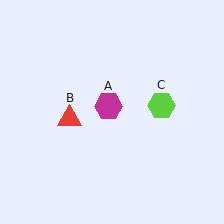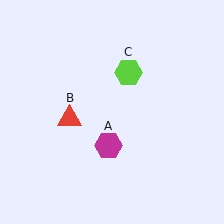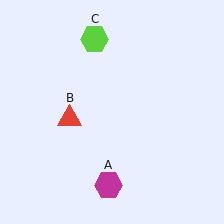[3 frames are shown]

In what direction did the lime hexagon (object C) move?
The lime hexagon (object C) moved up and to the left.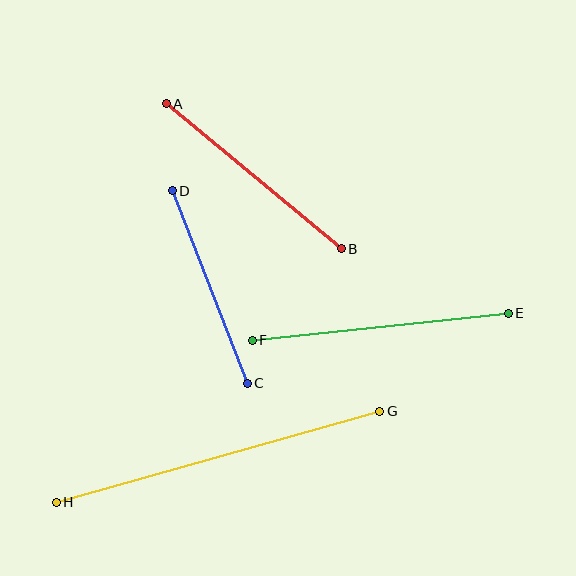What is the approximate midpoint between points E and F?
The midpoint is at approximately (380, 327) pixels.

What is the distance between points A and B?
The distance is approximately 227 pixels.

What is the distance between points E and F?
The distance is approximately 258 pixels.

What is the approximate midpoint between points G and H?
The midpoint is at approximately (218, 457) pixels.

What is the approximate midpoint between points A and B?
The midpoint is at approximately (254, 176) pixels.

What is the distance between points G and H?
The distance is approximately 336 pixels.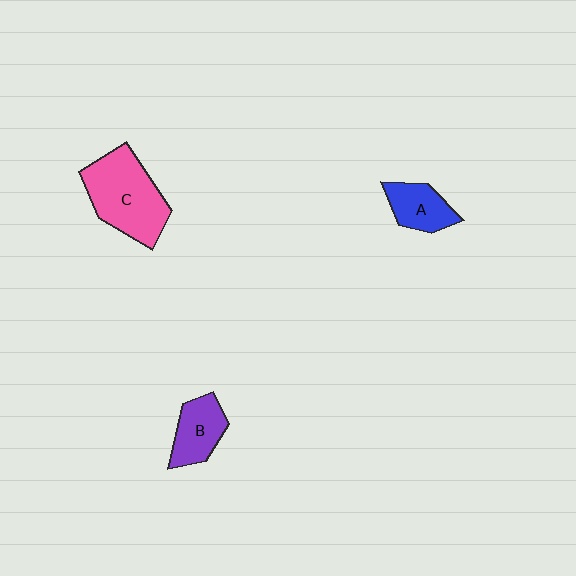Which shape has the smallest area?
Shape A (blue).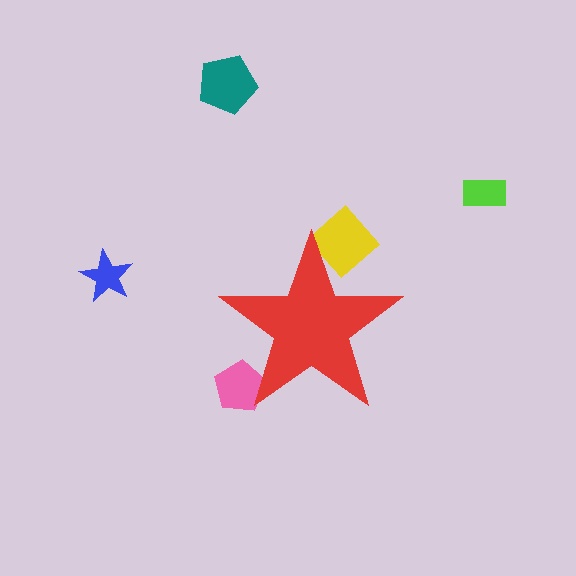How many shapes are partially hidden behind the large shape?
2 shapes are partially hidden.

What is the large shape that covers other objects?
A red star.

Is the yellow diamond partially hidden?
Yes, the yellow diamond is partially hidden behind the red star.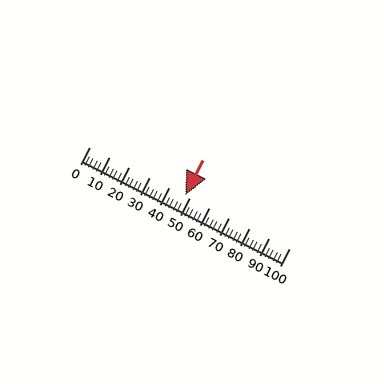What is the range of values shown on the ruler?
The ruler shows values from 0 to 100.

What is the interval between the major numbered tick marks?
The major tick marks are spaced 10 units apart.